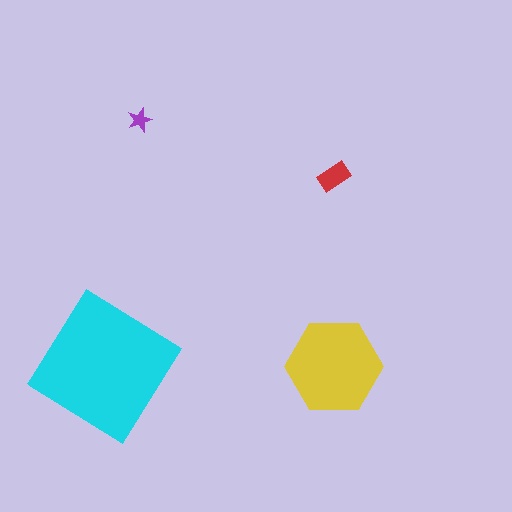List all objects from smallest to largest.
The purple star, the red rectangle, the yellow hexagon, the cyan diamond.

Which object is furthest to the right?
The red rectangle is rightmost.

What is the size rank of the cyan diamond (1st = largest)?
1st.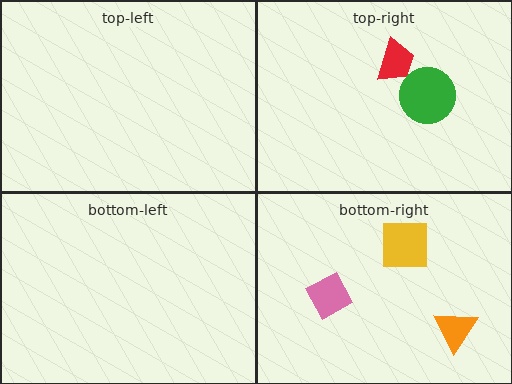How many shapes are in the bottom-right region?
3.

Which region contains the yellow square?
The bottom-right region.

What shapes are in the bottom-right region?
The yellow square, the pink diamond, the orange triangle.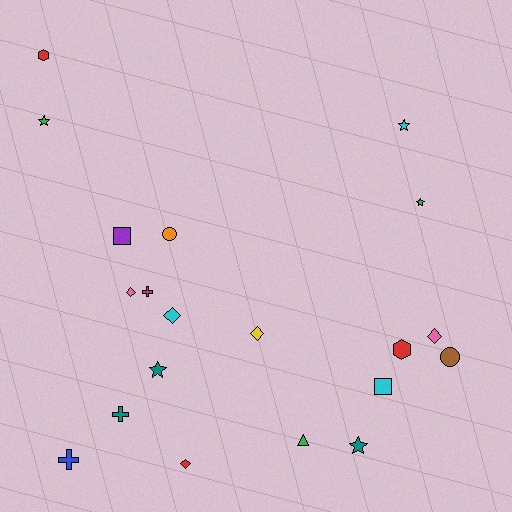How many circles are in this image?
There are 2 circles.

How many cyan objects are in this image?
There are 3 cyan objects.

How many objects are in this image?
There are 20 objects.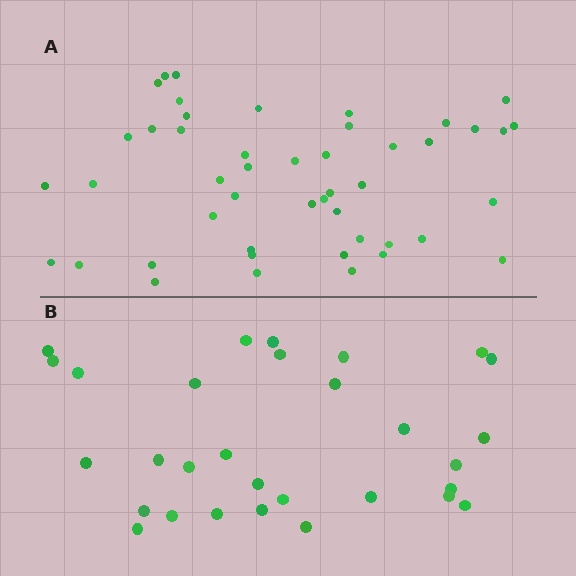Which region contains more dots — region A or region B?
Region A (the top region) has more dots.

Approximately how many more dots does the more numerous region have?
Region A has approximately 15 more dots than region B.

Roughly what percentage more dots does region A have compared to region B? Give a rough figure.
About 55% more.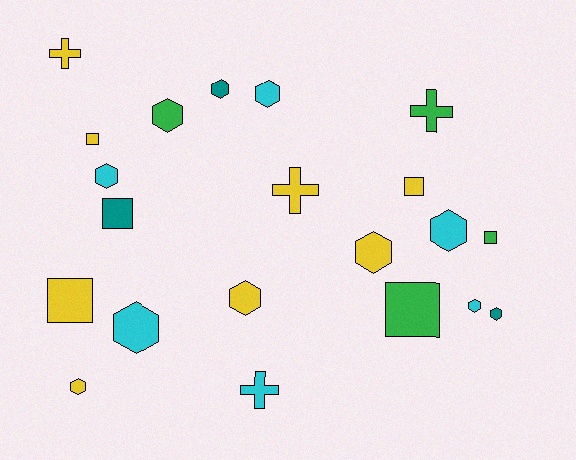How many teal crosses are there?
There are no teal crosses.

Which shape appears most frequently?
Hexagon, with 11 objects.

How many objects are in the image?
There are 21 objects.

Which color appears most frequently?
Yellow, with 8 objects.